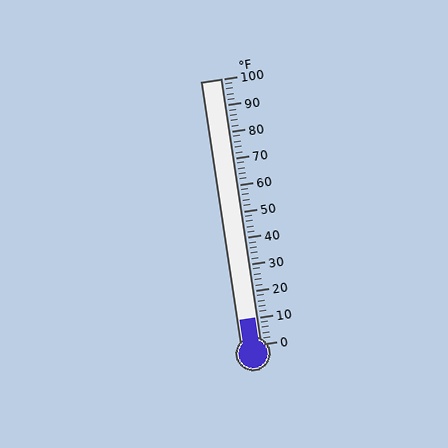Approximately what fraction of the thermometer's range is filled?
The thermometer is filled to approximately 10% of its range.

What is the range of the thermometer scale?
The thermometer scale ranges from 0°F to 100°F.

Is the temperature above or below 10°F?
The temperature is at 10°F.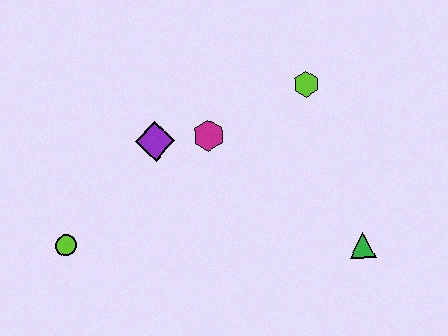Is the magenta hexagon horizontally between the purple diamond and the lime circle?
No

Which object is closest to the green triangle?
The lime hexagon is closest to the green triangle.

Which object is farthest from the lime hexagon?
The lime circle is farthest from the lime hexagon.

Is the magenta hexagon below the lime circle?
No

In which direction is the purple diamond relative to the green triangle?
The purple diamond is to the left of the green triangle.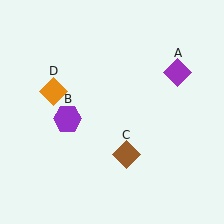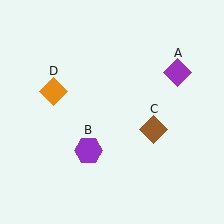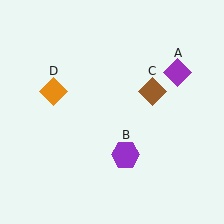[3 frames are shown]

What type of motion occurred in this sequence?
The purple hexagon (object B), brown diamond (object C) rotated counterclockwise around the center of the scene.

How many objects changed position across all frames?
2 objects changed position: purple hexagon (object B), brown diamond (object C).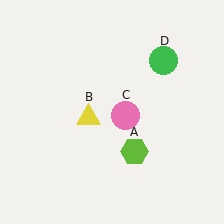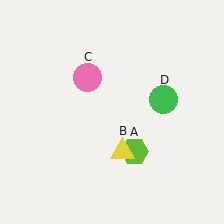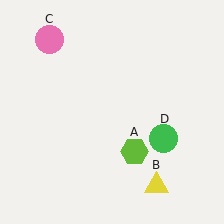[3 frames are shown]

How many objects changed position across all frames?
3 objects changed position: yellow triangle (object B), pink circle (object C), green circle (object D).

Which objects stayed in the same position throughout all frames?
Lime hexagon (object A) remained stationary.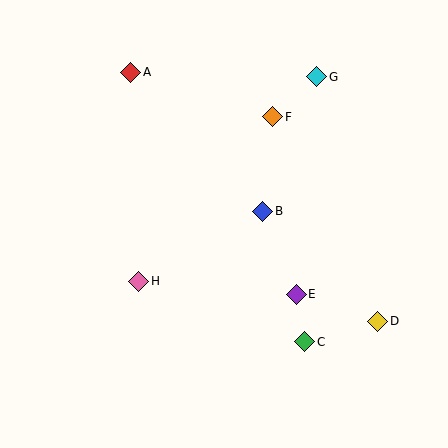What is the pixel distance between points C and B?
The distance between C and B is 137 pixels.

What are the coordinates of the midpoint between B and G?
The midpoint between B and G is at (290, 144).